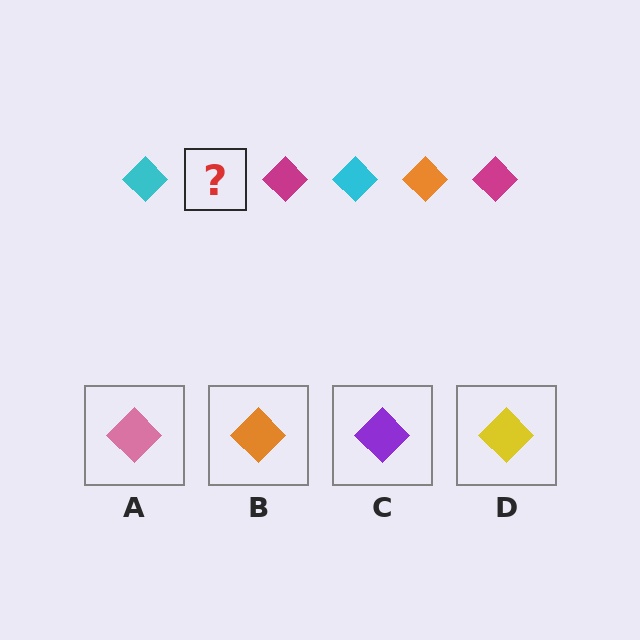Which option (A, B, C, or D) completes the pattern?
B.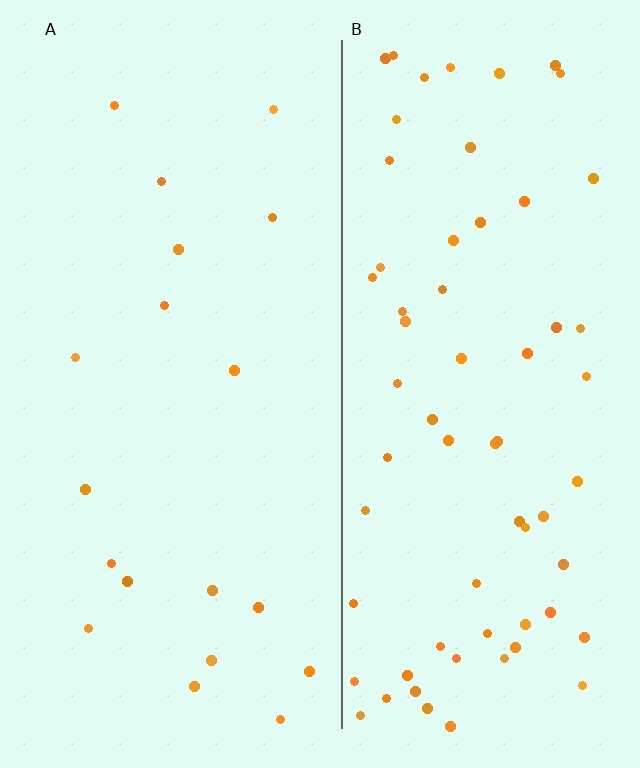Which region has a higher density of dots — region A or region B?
B (the right).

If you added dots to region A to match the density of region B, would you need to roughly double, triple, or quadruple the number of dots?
Approximately quadruple.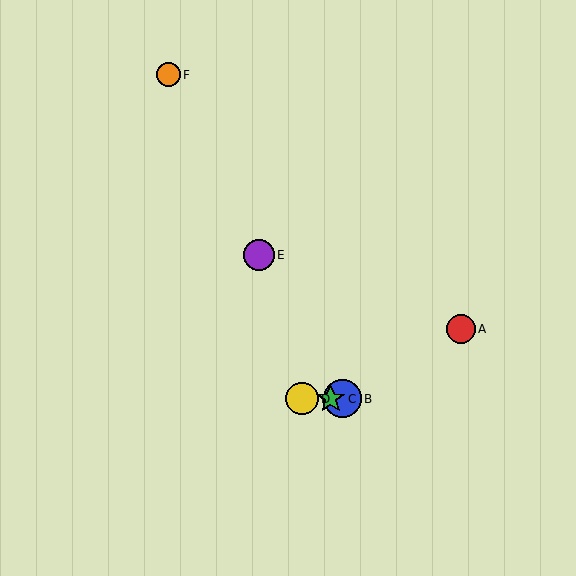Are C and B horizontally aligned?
Yes, both are at y≈399.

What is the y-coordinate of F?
Object F is at y≈75.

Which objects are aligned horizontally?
Objects B, C, D are aligned horizontally.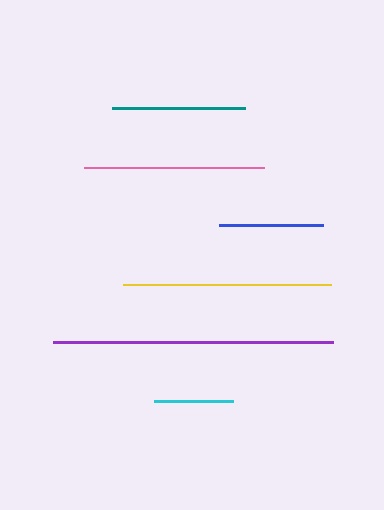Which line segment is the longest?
The purple line is the longest at approximately 280 pixels.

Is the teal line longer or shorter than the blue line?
The teal line is longer than the blue line.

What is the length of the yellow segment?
The yellow segment is approximately 208 pixels long.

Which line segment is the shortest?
The cyan line is the shortest at approximately 79 pixels.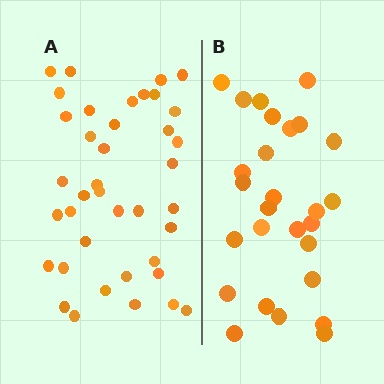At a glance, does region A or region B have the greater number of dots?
Region A (the left region) has more dots.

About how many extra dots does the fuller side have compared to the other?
Region A has roughly 12 or so more dots than region B.